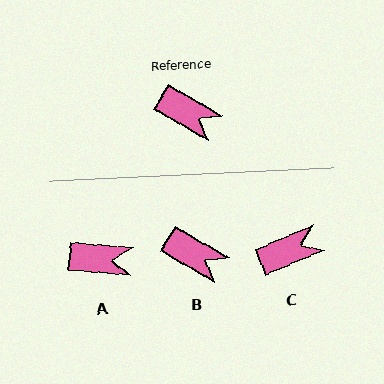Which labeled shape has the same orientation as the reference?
B.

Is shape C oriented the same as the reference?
No, it is off by about 54 degrees.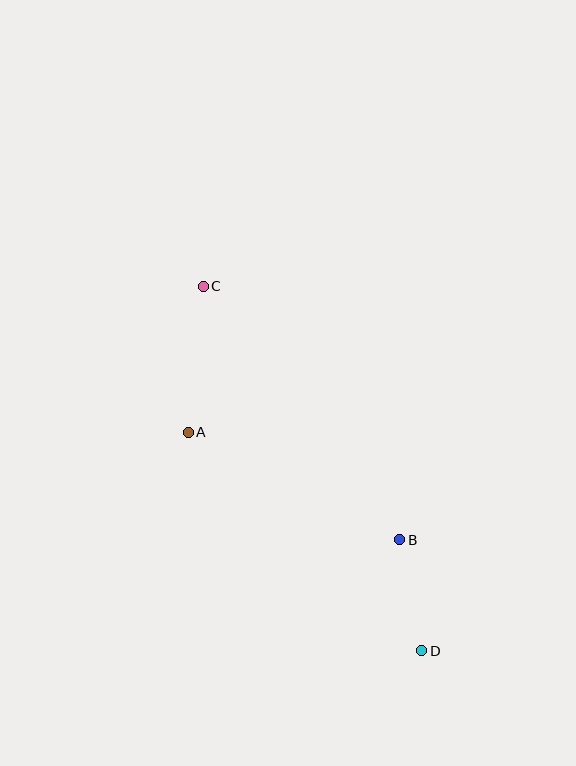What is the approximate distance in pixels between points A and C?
The distance between A and C is approximately 147 pixels.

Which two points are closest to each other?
Points B and D are closest to each other.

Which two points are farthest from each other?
Points C and D are farthest from each other.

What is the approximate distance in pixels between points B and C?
The distance between B and C is approximately 321 pixels.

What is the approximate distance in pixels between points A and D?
The distance between A and D is approximately 320 pixels.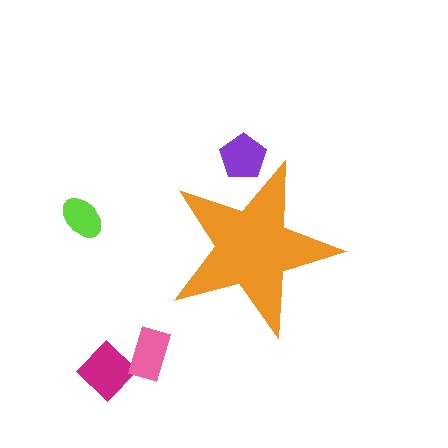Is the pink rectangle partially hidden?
No, the pink rectangle is fully visible.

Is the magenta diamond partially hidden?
No, the magenta diamond is fully visible.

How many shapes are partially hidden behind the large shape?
1 shape is partially hidden.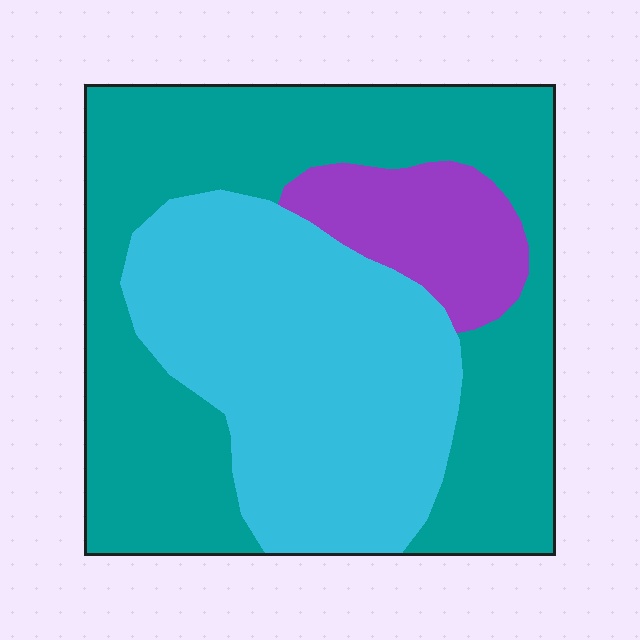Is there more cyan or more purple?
Cyan.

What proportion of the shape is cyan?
Cyan takes up about three eighths (3/8) of the shape.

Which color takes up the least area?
Purple, at roughly 10%.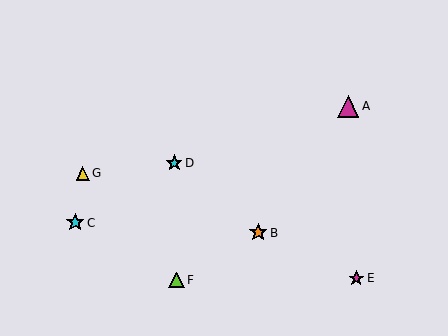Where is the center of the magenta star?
The center of the magenta star is at (356, 278).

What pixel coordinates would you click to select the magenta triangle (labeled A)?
Click at (348, 106) to select the magenta triangle A.